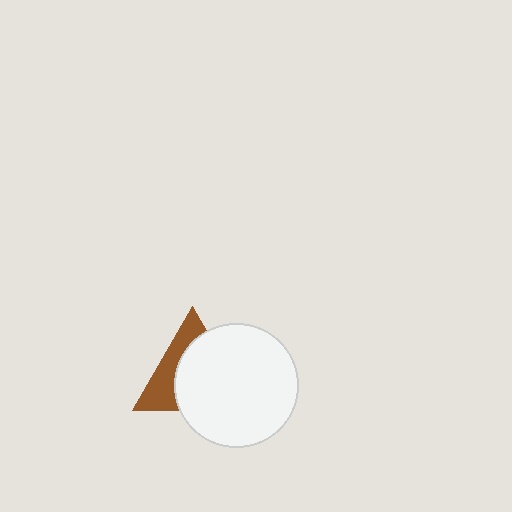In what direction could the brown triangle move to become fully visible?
The brown triangle could move toward the upper-left. That would shift it out from behind the white circle entirely.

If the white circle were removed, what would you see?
You would see the complete brown triangle.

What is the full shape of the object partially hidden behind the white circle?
The partially hidden object is a brown triangle.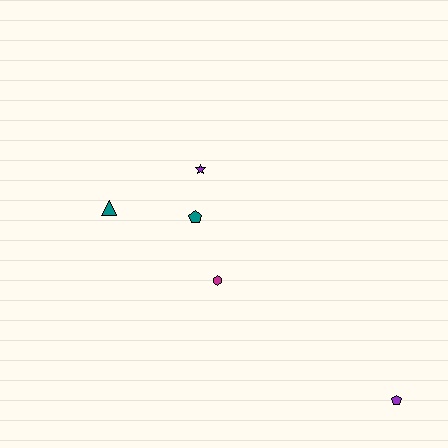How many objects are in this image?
There are 5 objects.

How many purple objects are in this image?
There are 2 purple objects.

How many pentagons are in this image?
There are 2 pentagons.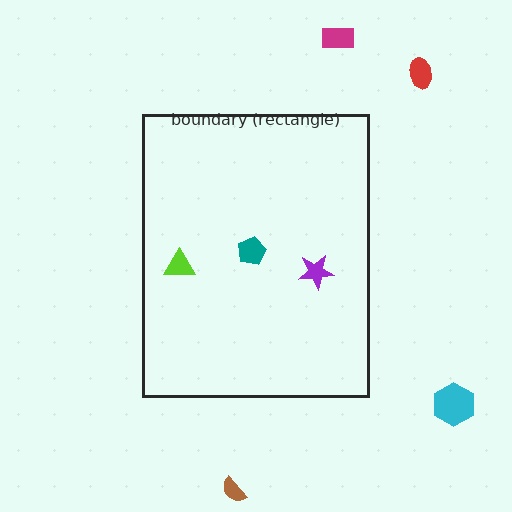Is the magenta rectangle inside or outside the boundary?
Outside.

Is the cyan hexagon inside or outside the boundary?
Outside.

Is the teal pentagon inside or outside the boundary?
Inside.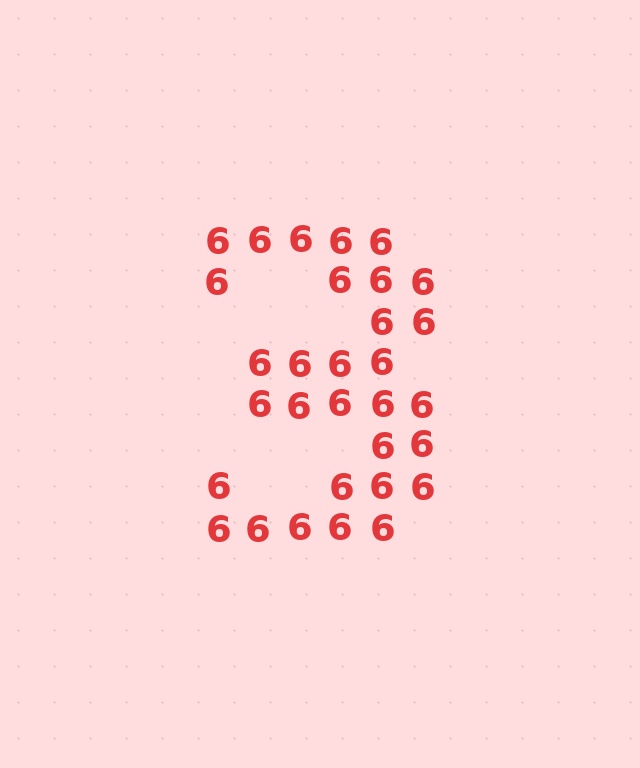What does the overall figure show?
The overall figure shows the digit 3.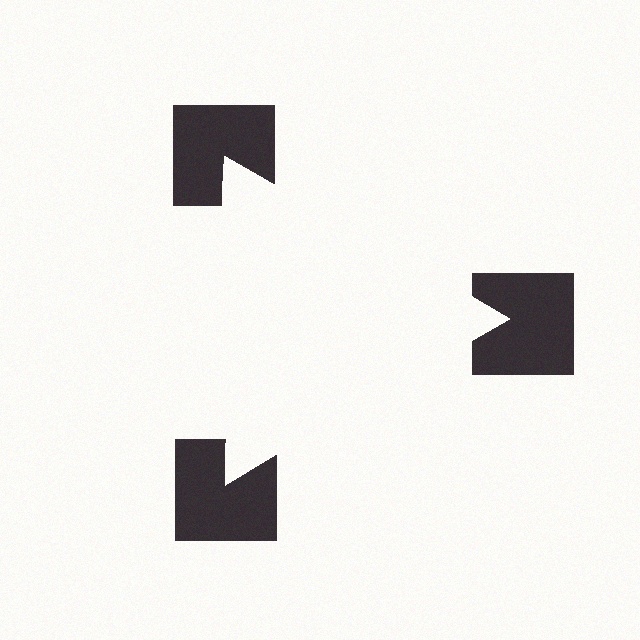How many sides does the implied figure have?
3 sides.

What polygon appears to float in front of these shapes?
An illusory triangle — its edges are inferred from the aligned wedge cuts in the notched squares, not physically drawn.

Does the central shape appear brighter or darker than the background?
It typically appears slightly brighter than the background, even though no actual brightness change is drawn.